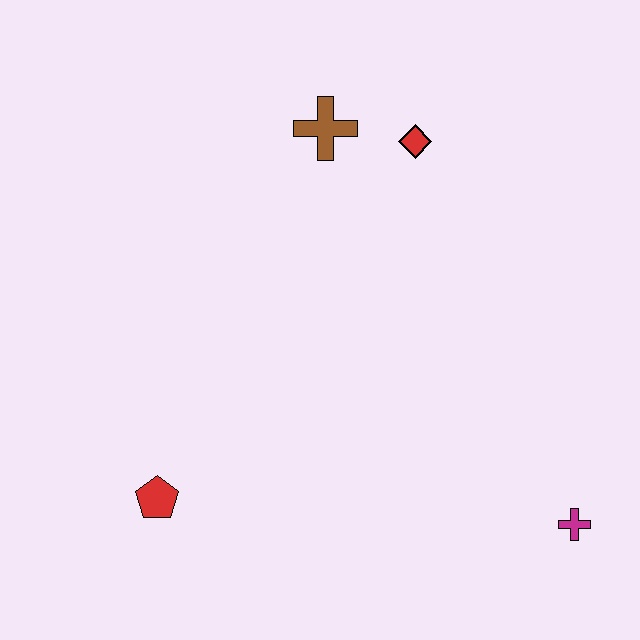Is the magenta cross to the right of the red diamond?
Yes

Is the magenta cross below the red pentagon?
Yes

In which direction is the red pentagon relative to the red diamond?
The red pentagon is below the red diamond.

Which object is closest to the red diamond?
The brown cross is closest to the red diamond.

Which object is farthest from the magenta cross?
The brown cross is farthest from the magenta cross.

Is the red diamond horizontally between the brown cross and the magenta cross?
Yes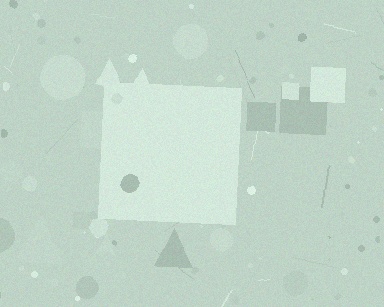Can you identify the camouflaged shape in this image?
The camouflaged shape is a square.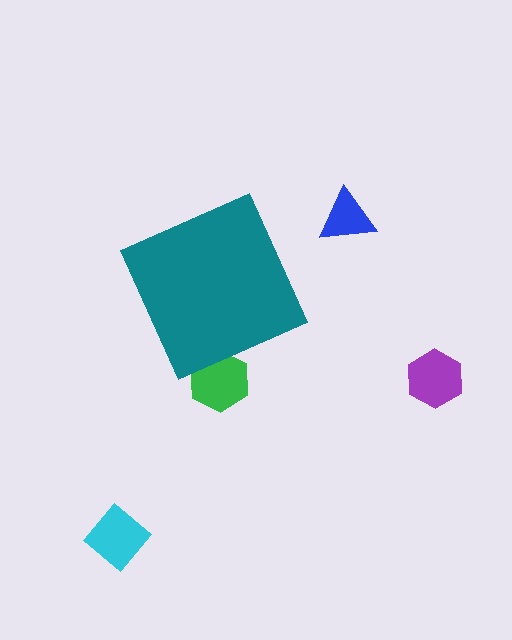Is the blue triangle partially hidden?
No, the blue triangle is fully visible.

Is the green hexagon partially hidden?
Yes, the green hexagon is partially hidden behind the teal diamond.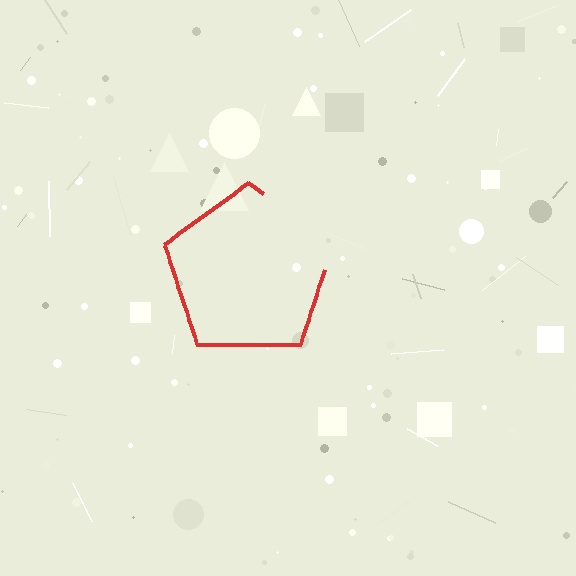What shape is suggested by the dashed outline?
The dashed outline suggests a pentagon.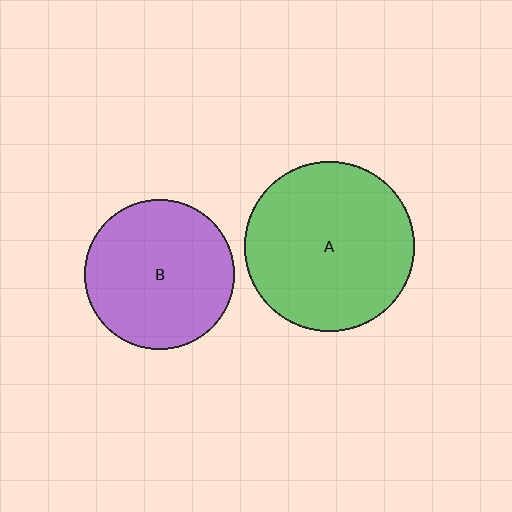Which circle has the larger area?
Circle A (green).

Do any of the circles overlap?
No, none of the circles overlap.